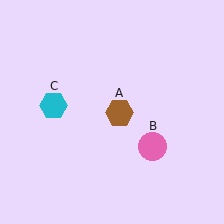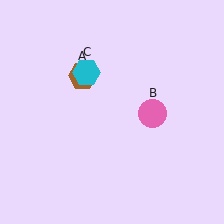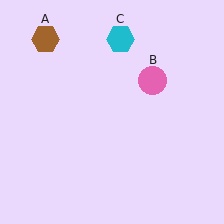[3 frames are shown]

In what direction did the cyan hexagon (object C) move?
The cyan hexagon (object C) moved up and to the right.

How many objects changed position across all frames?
3 objects changed position: brown hexagon (object A), pink circle (object B), cyan hexagon (object C).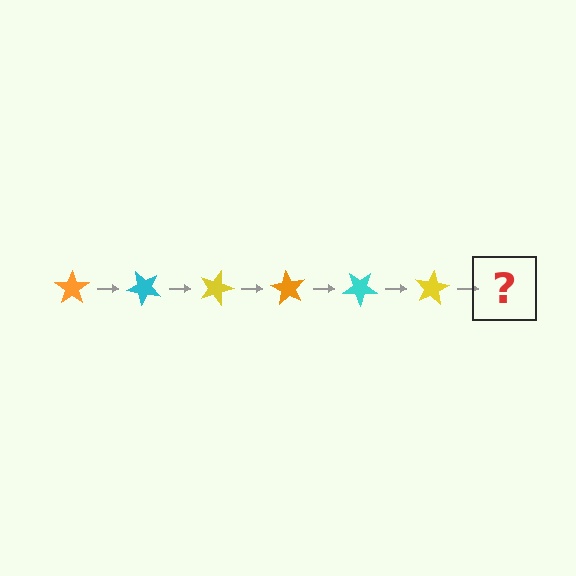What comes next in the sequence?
The next element should be an orange star, rotated 270 degrees from the start.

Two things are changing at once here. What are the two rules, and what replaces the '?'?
The two rules are that it rotates 45 degrees each step and the color cycles through orange, cyan, and yellow. The '?' should be an orange star, rotated 270 degrees from the start.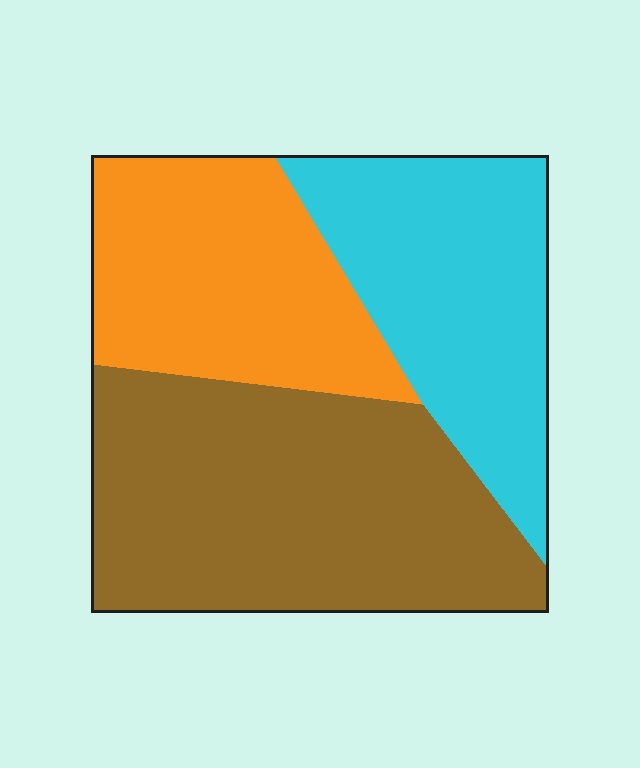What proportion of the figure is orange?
Orange covers around 25% of the figure.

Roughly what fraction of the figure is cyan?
Cyan covers about 30% of the figure.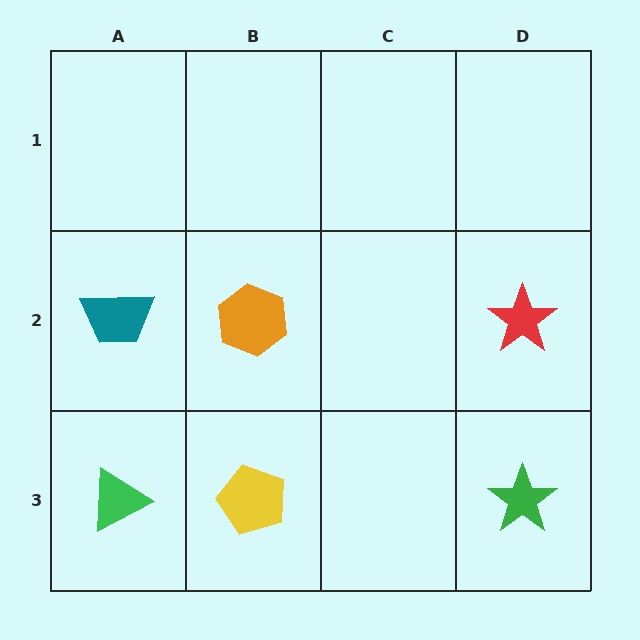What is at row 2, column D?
A red star.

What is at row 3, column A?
A green triangle.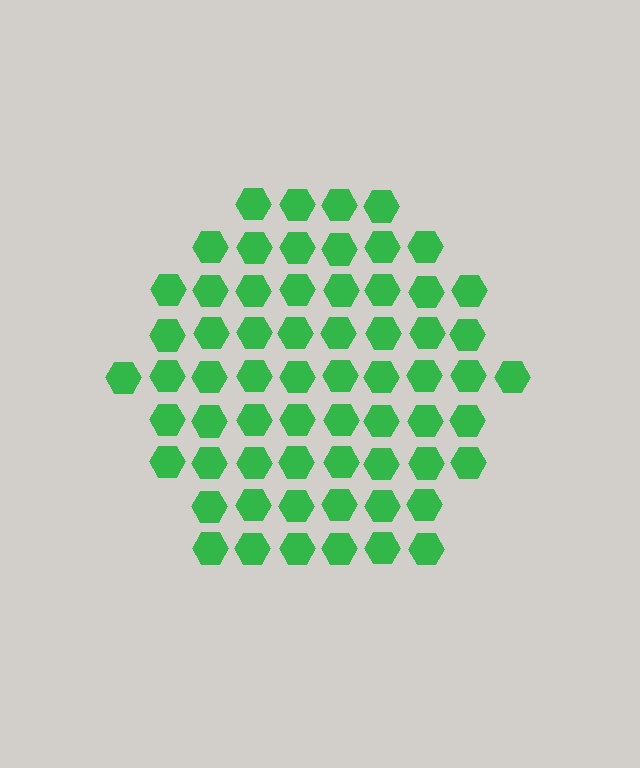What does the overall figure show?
The overall figure shows a hexagon.